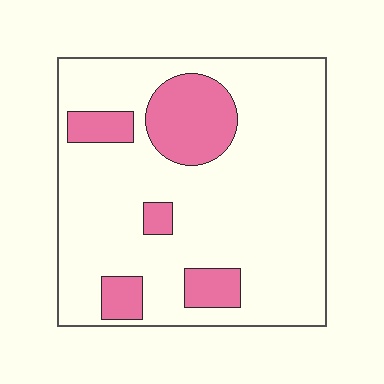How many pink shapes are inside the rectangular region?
5.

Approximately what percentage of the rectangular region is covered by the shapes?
Approximately 20%.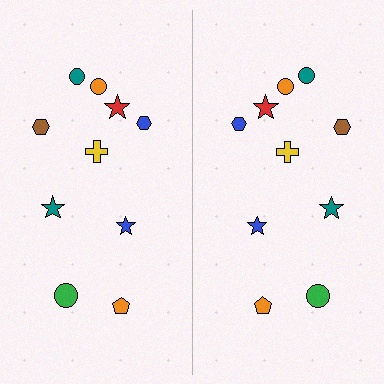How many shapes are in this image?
There are 20 shapes in this image.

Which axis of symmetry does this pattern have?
The pattern has a vertical axis of symmetry running through the center of the image.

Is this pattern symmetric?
Yes, this pattern has bilateral (reflection) symmetry.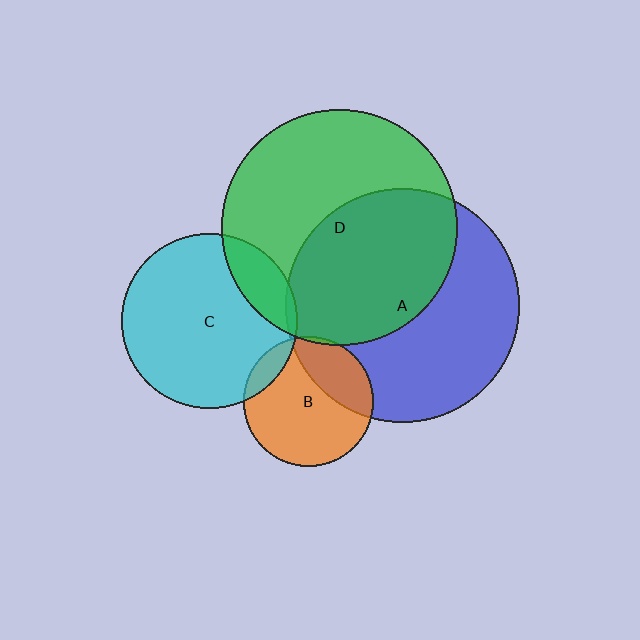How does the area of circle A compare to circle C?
Approximately 1.8 times.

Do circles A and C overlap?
Yes.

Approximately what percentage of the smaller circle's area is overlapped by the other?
Approximately 5%.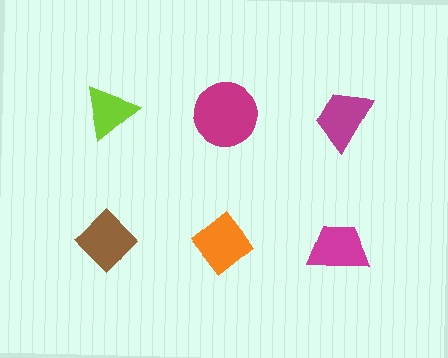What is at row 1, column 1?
A lime triangle.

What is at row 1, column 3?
A magenta trapezoid.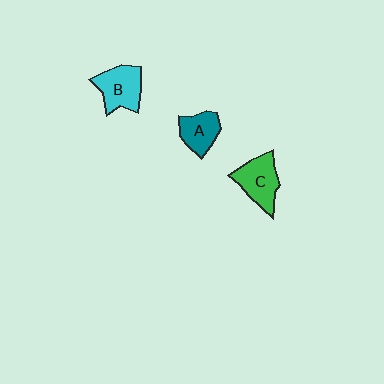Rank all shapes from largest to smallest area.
From largest to smallest: C (green), B (cyan), A (teal).